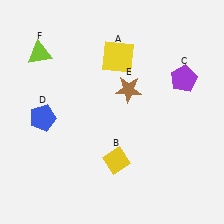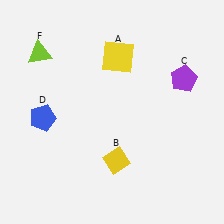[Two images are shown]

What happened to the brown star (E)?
The brown star (E) was removed in Image 2. It was in the top-right area of Image 1.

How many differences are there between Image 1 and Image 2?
There is 1 difference between the two images.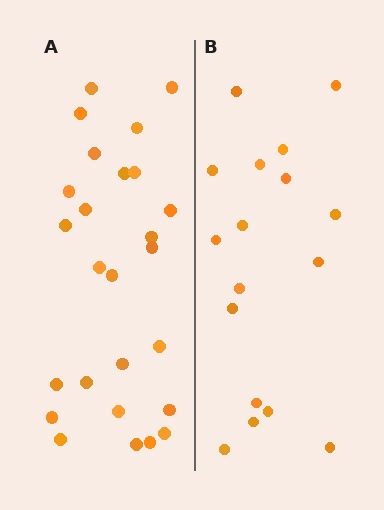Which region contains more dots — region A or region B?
Region A (the left region) has more dots.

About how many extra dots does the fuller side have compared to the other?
Region A has roughly 8 or so more dots than region B.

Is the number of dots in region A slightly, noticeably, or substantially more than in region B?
Region A has substantially more. The ratio is roughly 1.5 to 1.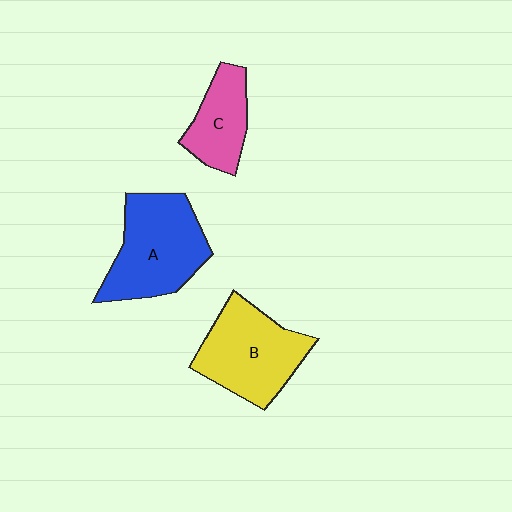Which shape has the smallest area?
Shape C (pink).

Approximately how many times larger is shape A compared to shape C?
Approximately 1.7 times.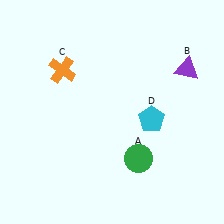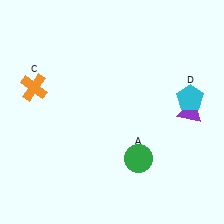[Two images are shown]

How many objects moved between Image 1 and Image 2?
3 objects moved between the two images.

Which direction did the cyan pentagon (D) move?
The cyan pentagon (D) moved right.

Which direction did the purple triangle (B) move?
The purple triangle (B) moved down.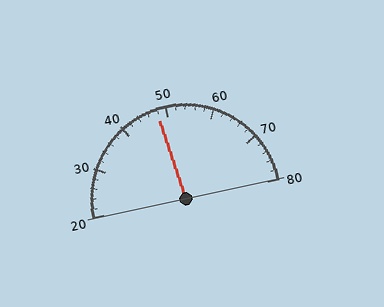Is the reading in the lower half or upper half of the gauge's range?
The reading is in the lower half of the range (20 to 80).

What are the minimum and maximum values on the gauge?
The gauge ranges from 20 to 80.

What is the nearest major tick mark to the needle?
The nearest major tick mark is 50.